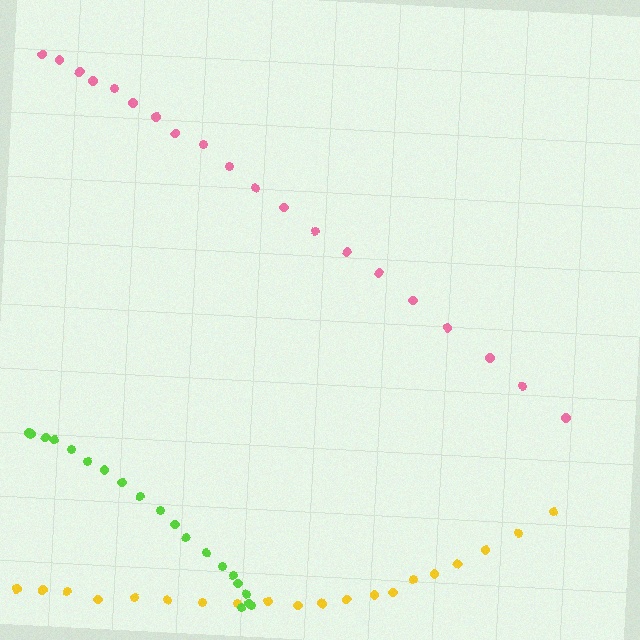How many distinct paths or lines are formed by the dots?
There are 3 distinct paths.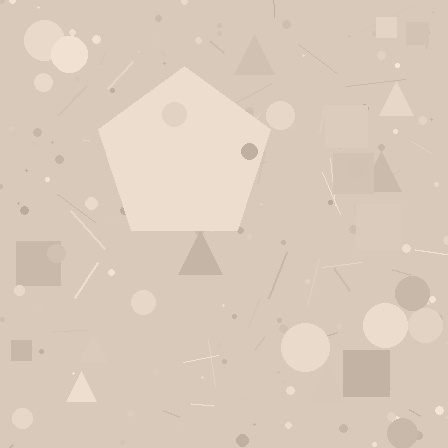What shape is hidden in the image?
A pentagon is hidden in the image.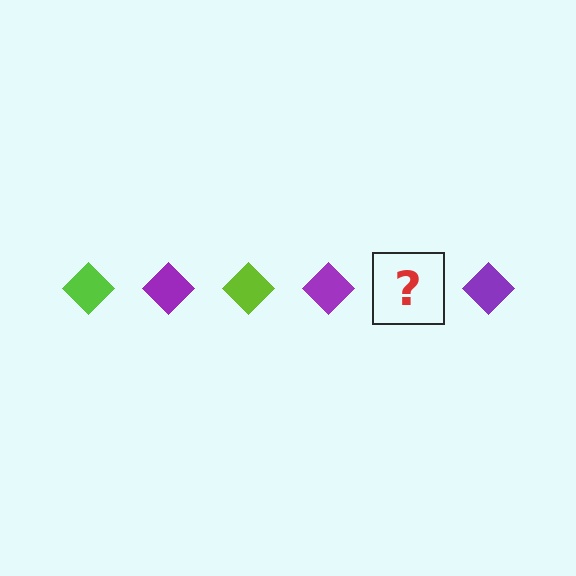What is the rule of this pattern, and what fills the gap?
The rule is that the pattern cycles through lime, purple diamonds. The gap should be filled with a lime diamond.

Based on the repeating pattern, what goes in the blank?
The blank should be a lime diamond.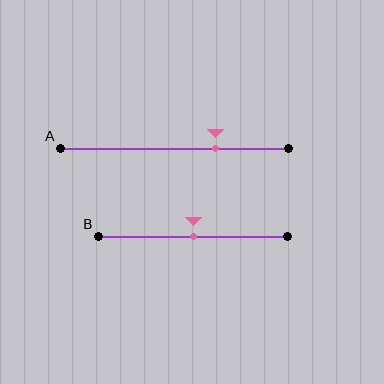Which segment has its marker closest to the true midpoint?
Segment B has its marker closest to the true midpoint.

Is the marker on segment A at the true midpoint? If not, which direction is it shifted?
No, the marker on segment A is shifted to the right by about 18% of the segment length.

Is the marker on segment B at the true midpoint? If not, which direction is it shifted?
Yes, the marker on segment B is at the true midpoint.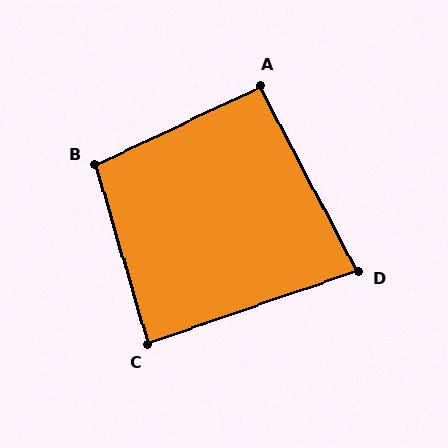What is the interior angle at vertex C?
Approximately 87 degrees (approximately right).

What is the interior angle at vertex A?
Approximately 93 degrees (approximately right).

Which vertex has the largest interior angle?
B, at approximately 99 degrees.